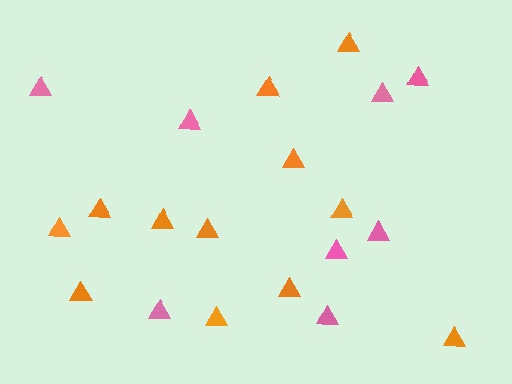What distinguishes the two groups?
There are 2 groups: one group of pink triangles (8) and one group of orange triangles (12).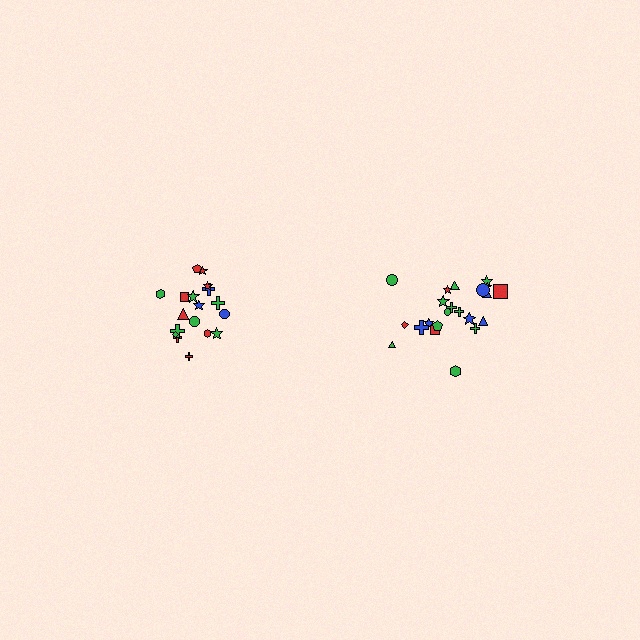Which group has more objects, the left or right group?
The right group.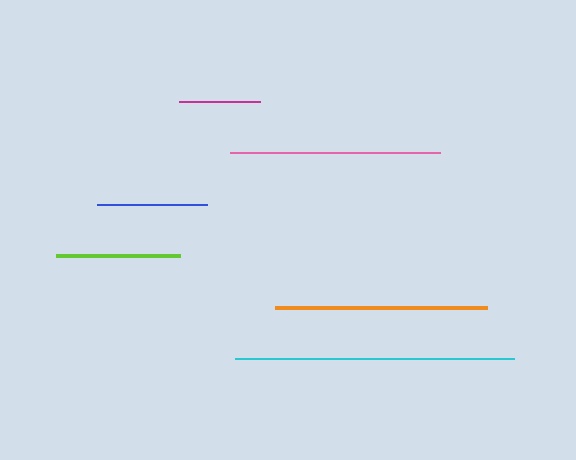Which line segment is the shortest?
The magenta line is the shortest at approximately 81 pixels.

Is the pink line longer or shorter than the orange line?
The orange line is longer than the pink line.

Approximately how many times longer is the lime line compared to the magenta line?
The lime line is approximately 1.5 times the length of the magenta line.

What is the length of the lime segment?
The lime segment is approximately 124 pixels long.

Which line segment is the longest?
The cyan line is the longest at approximately 279 pixels.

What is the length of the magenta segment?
The magenta segment is approximately 81 pixels long.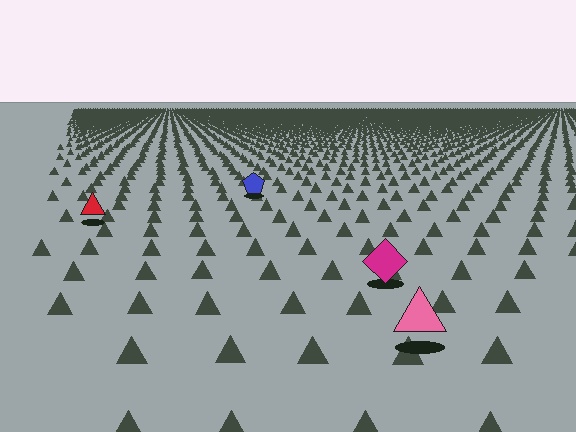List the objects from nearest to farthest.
From nearest to farthest: the pink triangle, the magenta diamond, the red triangle, the blue pentagon.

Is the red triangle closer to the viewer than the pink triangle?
No. The pink triangle is closer — you can tell from the texture gradient: the ground texture is coarser near it.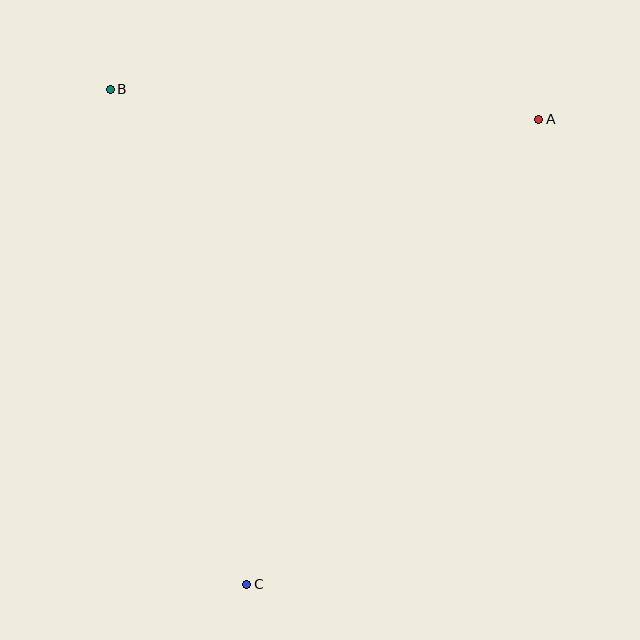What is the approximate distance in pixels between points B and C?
The distance between B and C is approximately 514 pixels.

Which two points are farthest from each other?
Points A and C are farthest from each other.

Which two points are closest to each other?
Points A and B are closest to each other.